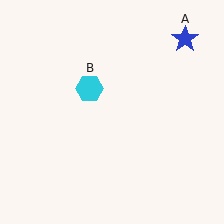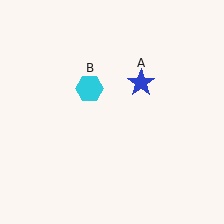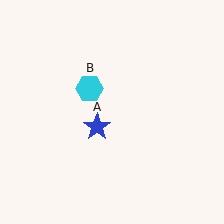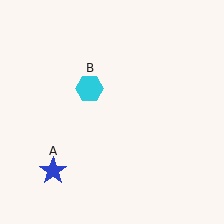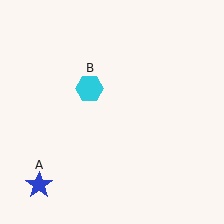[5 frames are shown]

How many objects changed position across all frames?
1 object changed position: blue star (object A).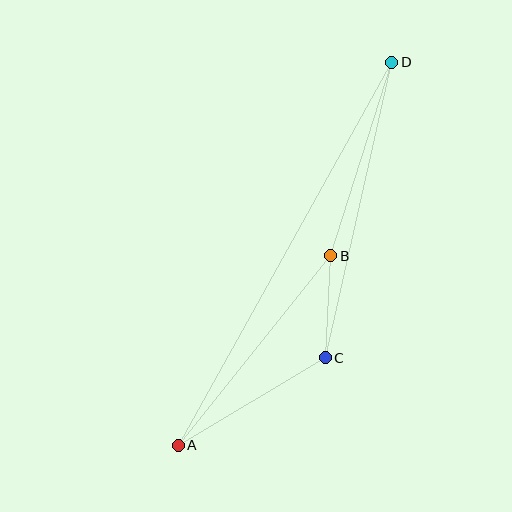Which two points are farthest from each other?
Points A and D are farthest from each other.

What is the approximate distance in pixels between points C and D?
The distance between C and D is approximately 303 pixels.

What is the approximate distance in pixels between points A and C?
The distance between A and C is approximately 171 pixels.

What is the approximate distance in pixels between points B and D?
The distance between B and D is approximately 203 pixels.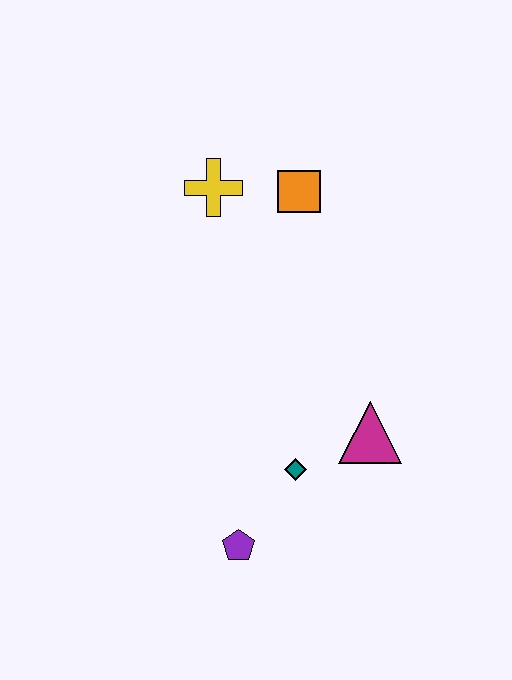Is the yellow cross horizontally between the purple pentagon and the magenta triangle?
No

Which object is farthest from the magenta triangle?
The yellow cross is farthest from the magenta triangle.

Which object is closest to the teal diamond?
The magenta triangle is closest to the teal diamond.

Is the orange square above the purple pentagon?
Yes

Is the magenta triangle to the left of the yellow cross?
No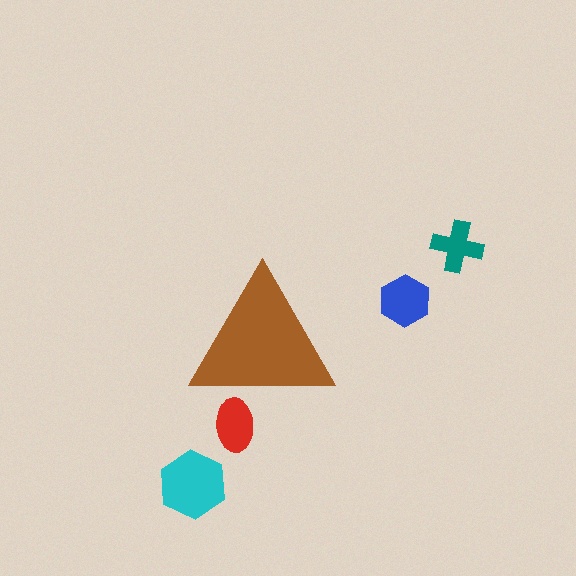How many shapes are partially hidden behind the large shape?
1 shape is partially hidden.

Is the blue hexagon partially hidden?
No, the blue hexagon is fully visible.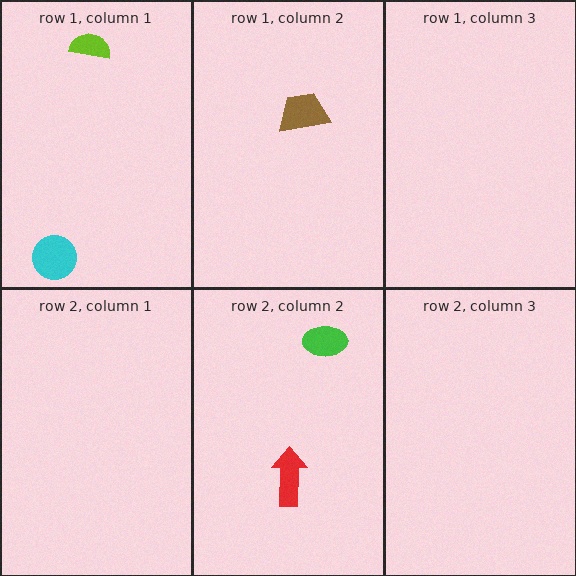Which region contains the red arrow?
The row 2, column 2 region.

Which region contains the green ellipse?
The row 2, column 2 region.